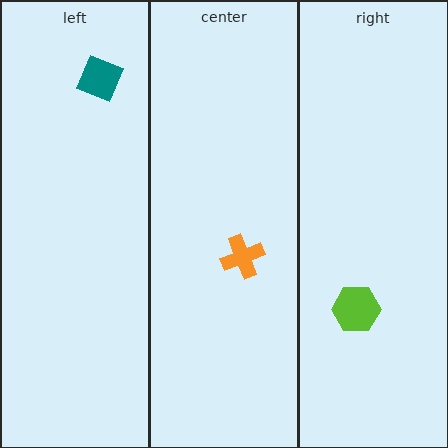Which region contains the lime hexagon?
The right region.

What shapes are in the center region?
The orange cross.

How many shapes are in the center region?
1.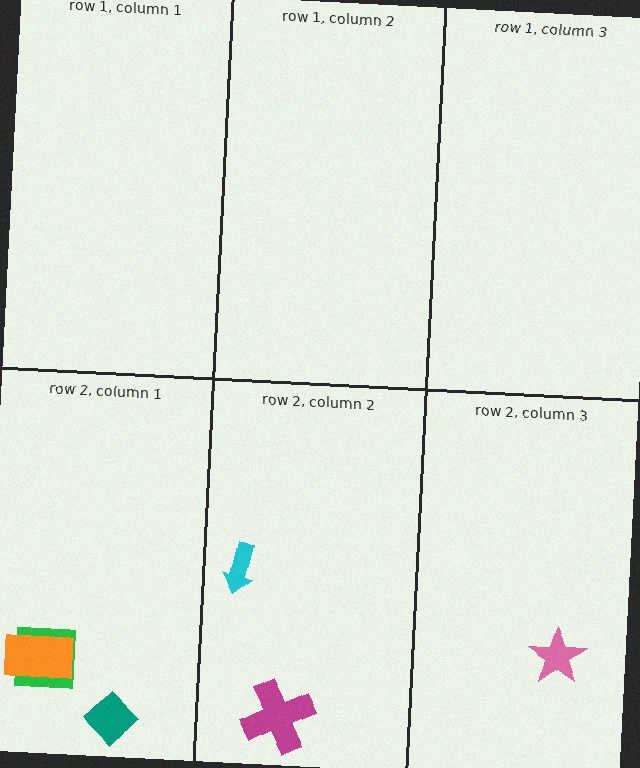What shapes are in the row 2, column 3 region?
The pink star.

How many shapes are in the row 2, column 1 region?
3.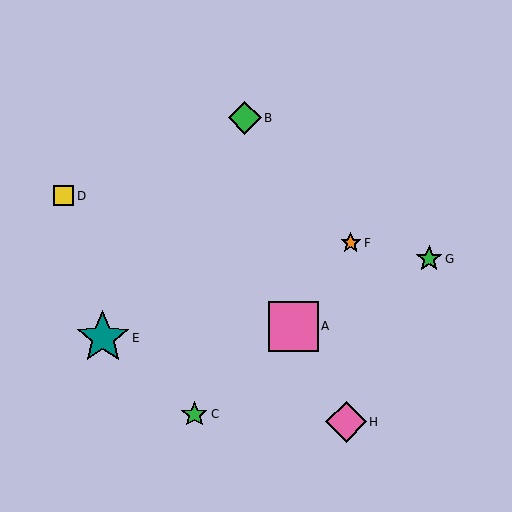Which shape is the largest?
The teal star (labeled E) is the largest.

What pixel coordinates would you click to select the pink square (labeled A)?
Click at (293, 326) to select the pink square A.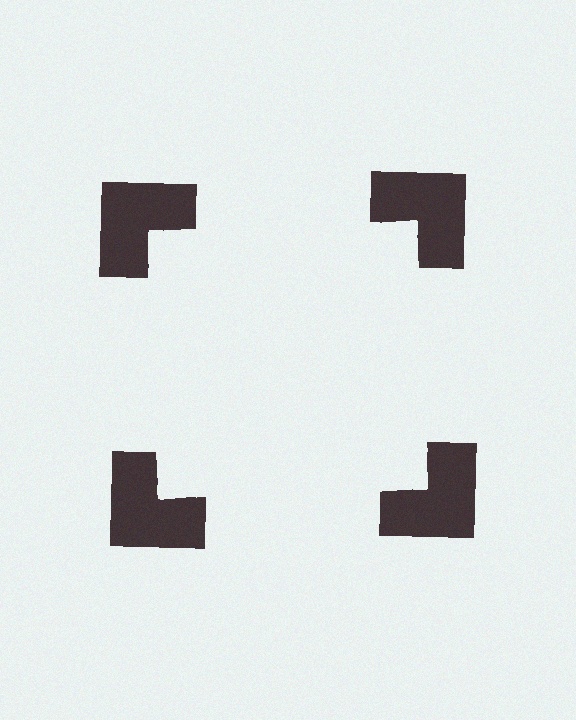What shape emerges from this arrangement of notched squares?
An illusory square — its edges are inferred from the aligned wedge cuts in the notched squares, not physically drawn.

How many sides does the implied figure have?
4 sides.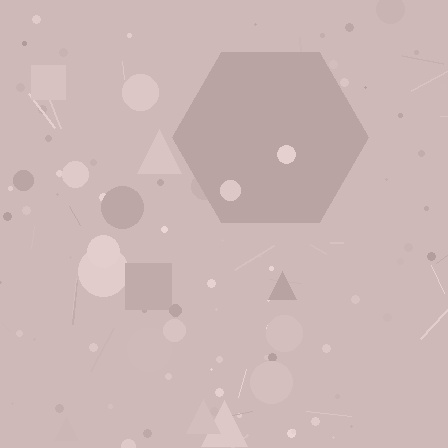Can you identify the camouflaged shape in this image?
The camouflaged shape is a hexagon.